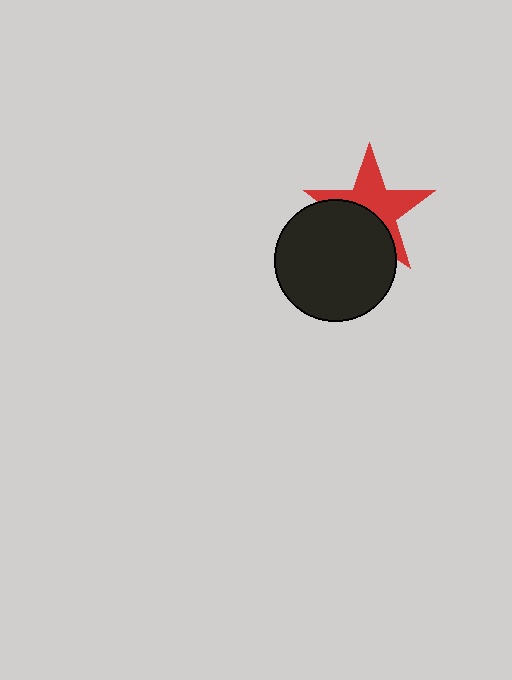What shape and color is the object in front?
The object in front is a black circle.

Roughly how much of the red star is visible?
About half of it is visible (roughly 57%).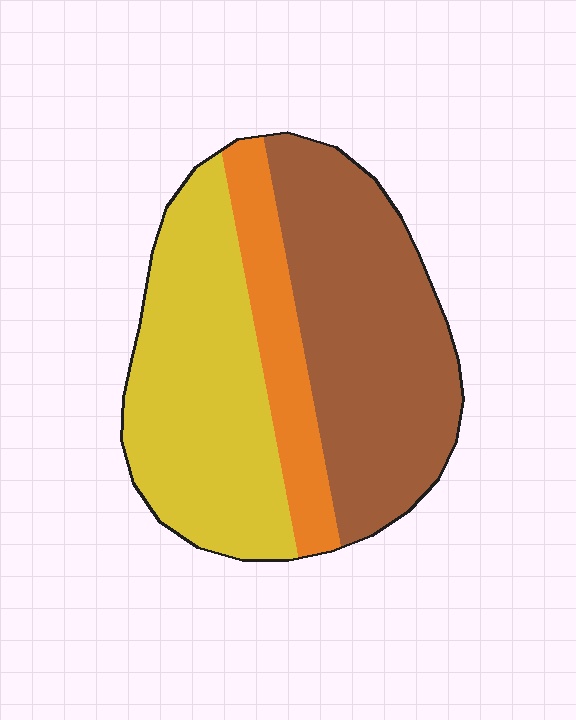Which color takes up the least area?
Orange, at roughly 15%.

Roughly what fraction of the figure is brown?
Brown takes up about two fifths (2/5) of the figure.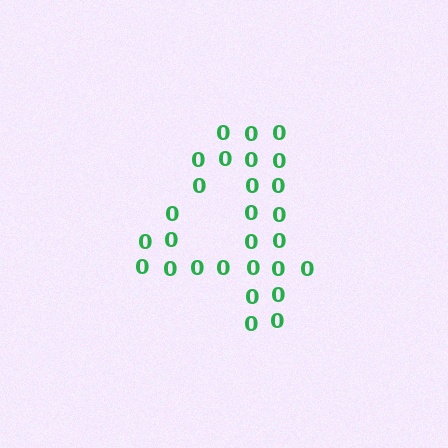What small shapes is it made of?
It is made of small digit 0's.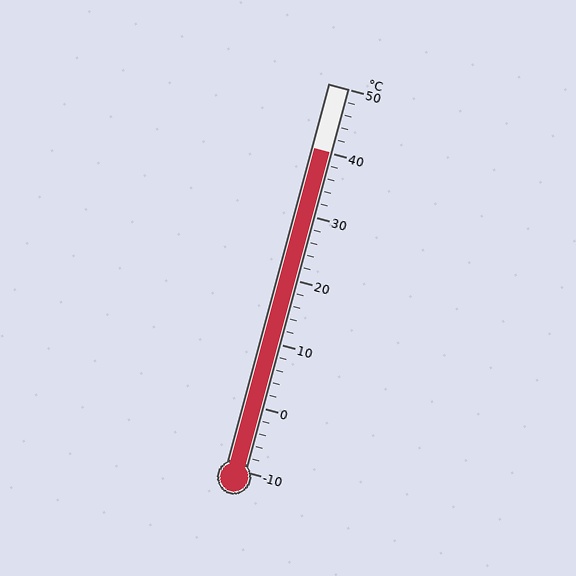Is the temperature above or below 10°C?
The temperature is above 10°C.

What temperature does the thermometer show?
The thermometer shows approximately 40°C.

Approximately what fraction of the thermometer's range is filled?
The thermometer is filled to approximately 85% of its range.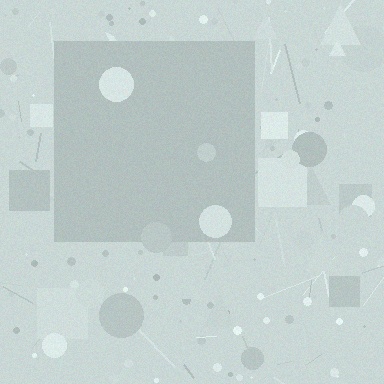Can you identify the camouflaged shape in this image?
The camouflaged shape is a square.